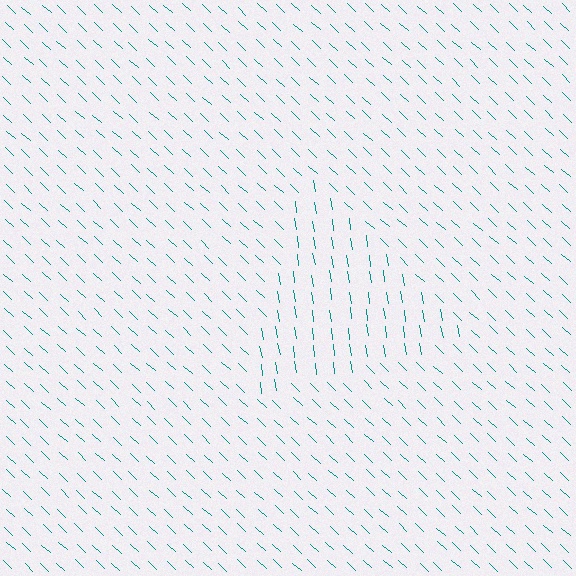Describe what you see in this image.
The image is filled with small teal line segments. A triangle region in the image has lines oriented differently from the surrounding lines, creating a visible texture boundary.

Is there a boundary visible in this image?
Yes, there is a texture boundary formed by a change in line orientation.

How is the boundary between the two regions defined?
The boundary is defined purely by a change in line orientation (approximately 38 degrees difference). All lines are the same color and thickness.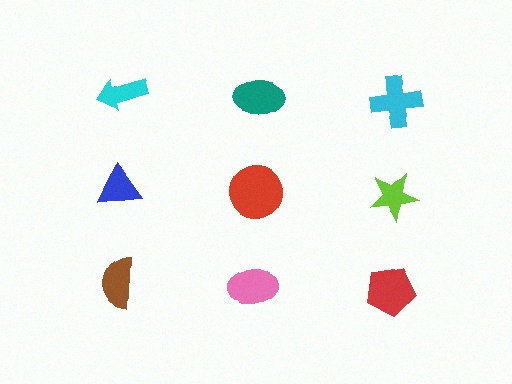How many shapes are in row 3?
3 shapes.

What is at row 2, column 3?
A lime star.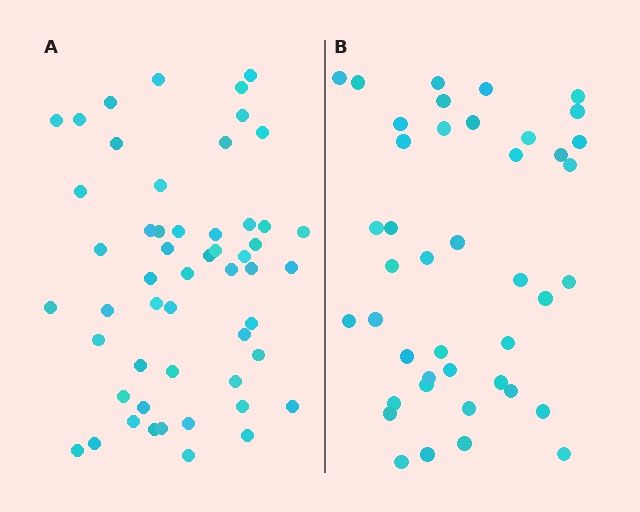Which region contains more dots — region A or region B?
Region A (the left region) has more dots.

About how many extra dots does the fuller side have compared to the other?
Region A has roughly 12 or so more dots than region B.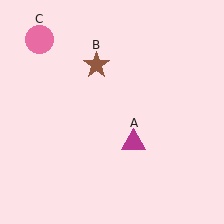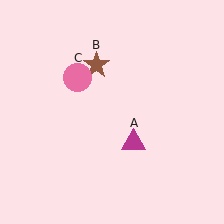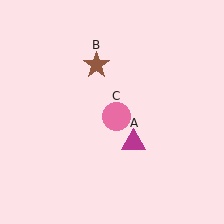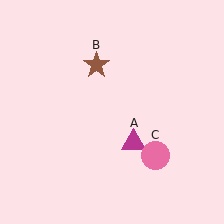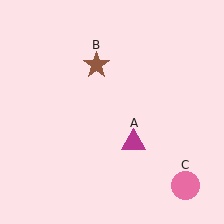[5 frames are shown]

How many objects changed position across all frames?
1 object changed position: pink circle (object C).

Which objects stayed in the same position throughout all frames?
Magenta triangle (object A) and brown star (object B) remained stationary.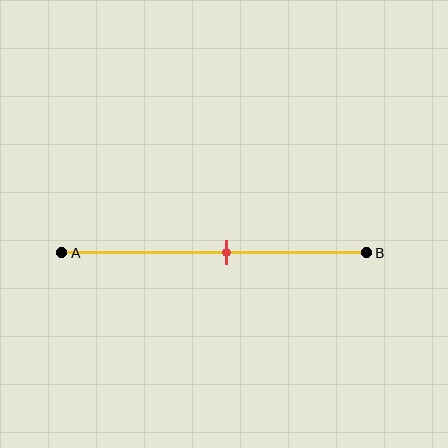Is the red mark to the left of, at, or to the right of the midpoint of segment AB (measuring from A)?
The red mark is to the right of the midpoint of segment AB.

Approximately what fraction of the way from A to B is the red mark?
The red mark is approximately 55% of the way from A to B.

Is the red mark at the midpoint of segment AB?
No, the mark is at about 55% from A, not at the 50% midpoint.